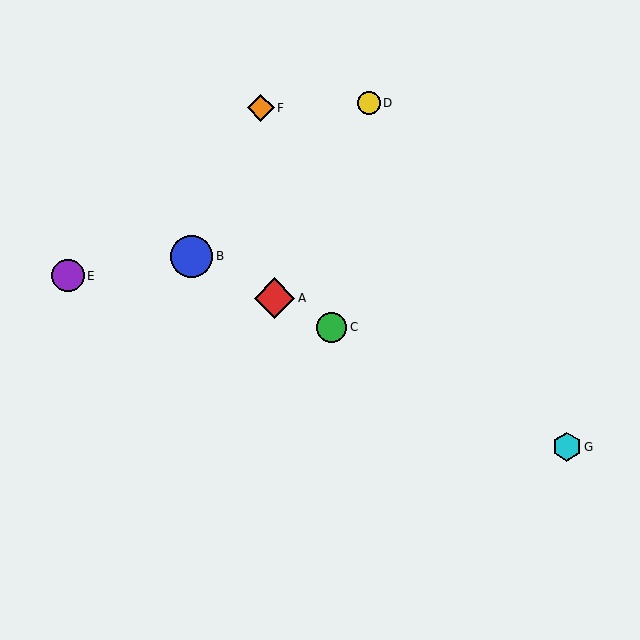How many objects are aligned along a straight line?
4 objects (A, B, C, G) are aligned along a straight line.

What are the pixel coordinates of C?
Object C is at (331, 327).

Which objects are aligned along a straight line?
Objects A, B, C, G are aligned along a straight line.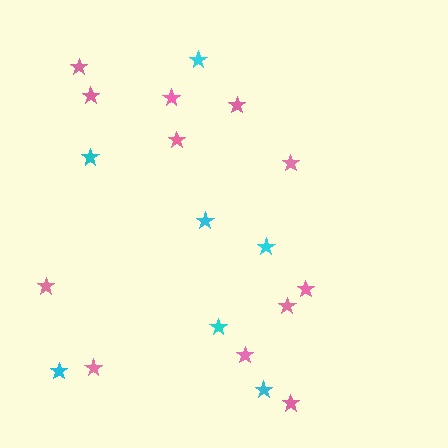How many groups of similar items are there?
There are 2 groups: one group of cyan stars (7) and one group of pink stars (12).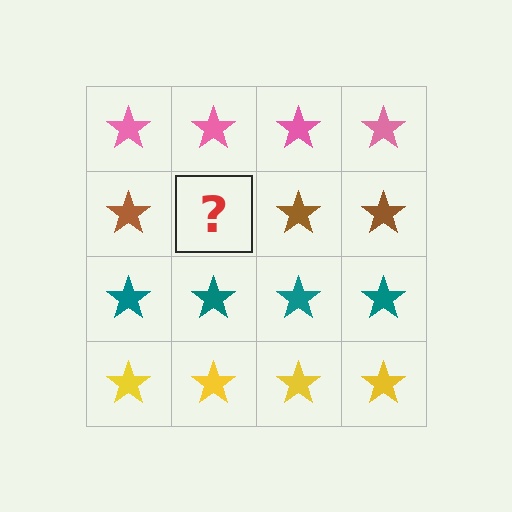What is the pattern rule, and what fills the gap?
The rule is that each row has a consistent color. The gap should be filled with a brown star.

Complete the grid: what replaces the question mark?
The question mark should be replaced with a brown star.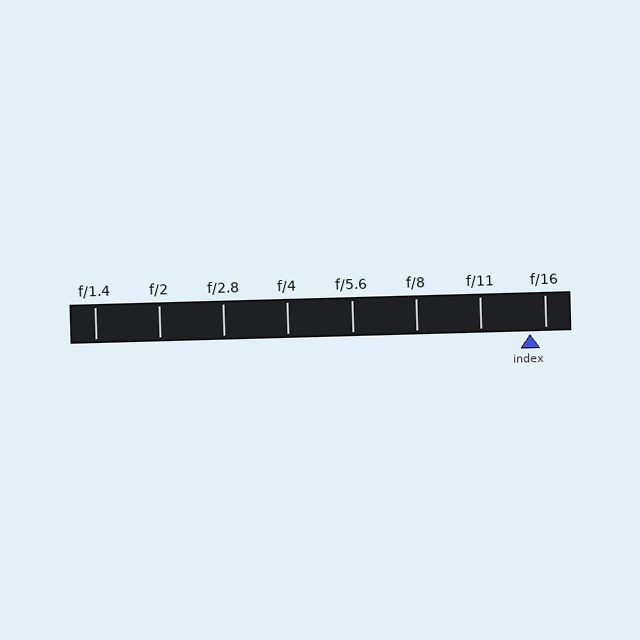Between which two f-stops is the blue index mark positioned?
The index mark is between f/11 and f/16.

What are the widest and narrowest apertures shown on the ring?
The widest aperture shown is f/1.4 and the narrowest is f/16.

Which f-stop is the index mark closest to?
The index mark is closest to f/16.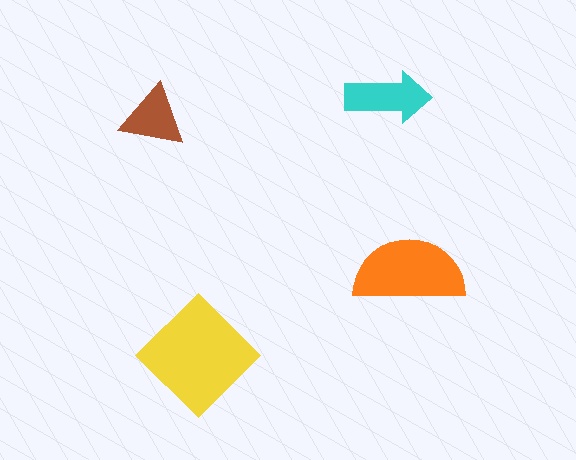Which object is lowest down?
The yellow diamond is bottommost.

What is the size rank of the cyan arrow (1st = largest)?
3rd.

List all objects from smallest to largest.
The brown triangle, the cyan arrow, the orange semicircle, the yellow diamond.